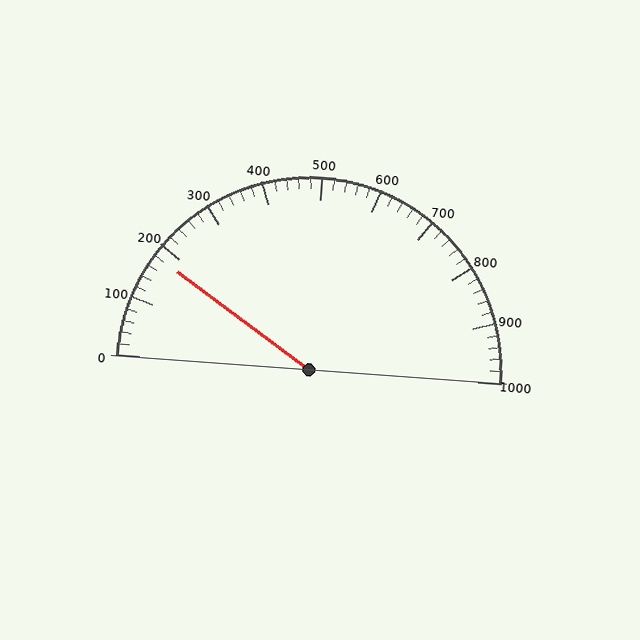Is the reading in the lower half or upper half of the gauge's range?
The reading is in the lower half of the range (0 to 1000).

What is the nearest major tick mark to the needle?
The nearest major tick mark is 200.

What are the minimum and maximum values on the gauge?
The gauge ranges from 0 to 1000.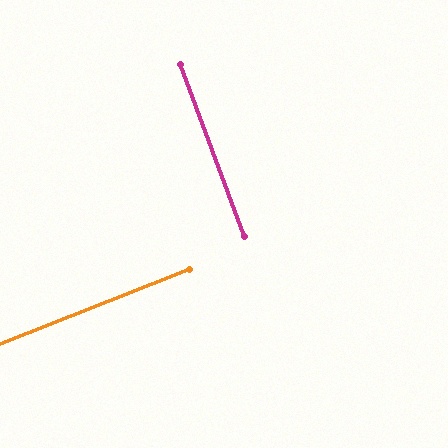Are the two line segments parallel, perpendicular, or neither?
Perpendicular — they meet at approximately 89°.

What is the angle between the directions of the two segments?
Approximately 89 degrees.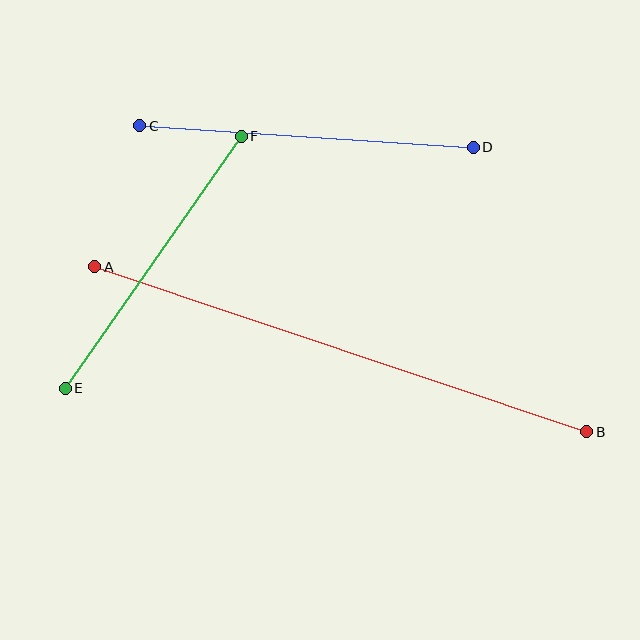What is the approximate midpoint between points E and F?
The midpoint is at approximately (153, 262) pixels.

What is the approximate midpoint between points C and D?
The midpoint is at approximately (306, 136) pixels.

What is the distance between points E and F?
The distance is approximately 307 pixels.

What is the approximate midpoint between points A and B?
The midpoint is at approximately (341, 349) pixels.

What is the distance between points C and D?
The distance is approximately 334 pixels.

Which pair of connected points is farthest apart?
Points A and B are farthest apart.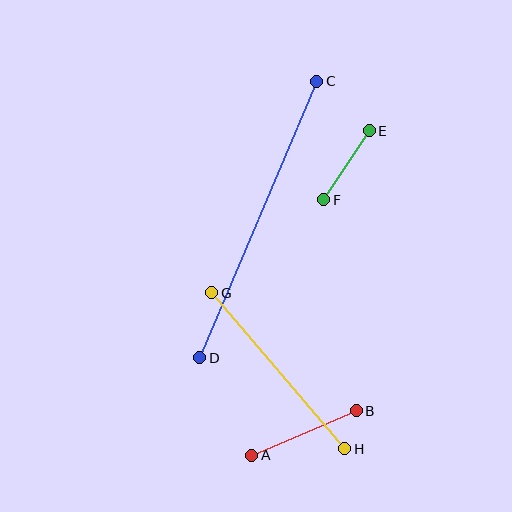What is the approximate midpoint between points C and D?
The midpoint is at approximately (258, 219) pixels.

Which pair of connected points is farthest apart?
Points C and D are farthest apart.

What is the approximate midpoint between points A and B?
The midpoint is at approximately (304, 433) pixels.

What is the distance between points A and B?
The distance is approximately 113 pixels.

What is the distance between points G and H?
The distance is approximately 205 pixels.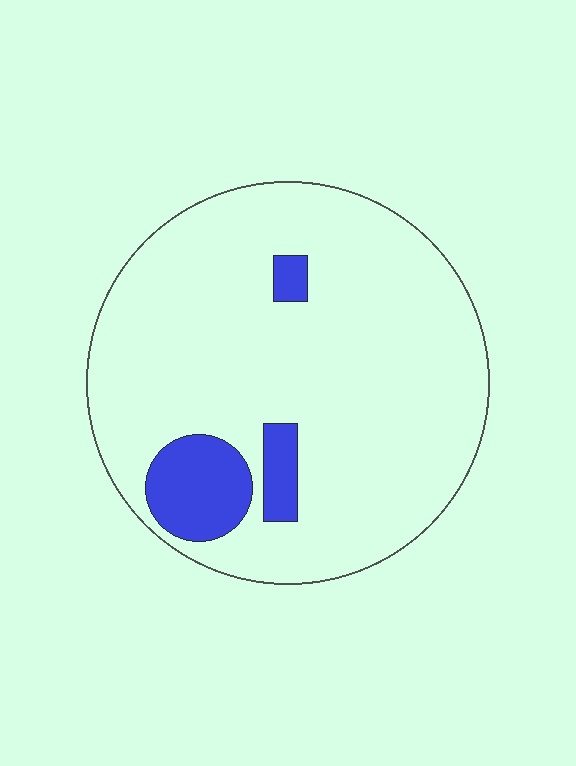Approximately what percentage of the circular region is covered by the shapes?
Approximately 10%.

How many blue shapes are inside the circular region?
3.